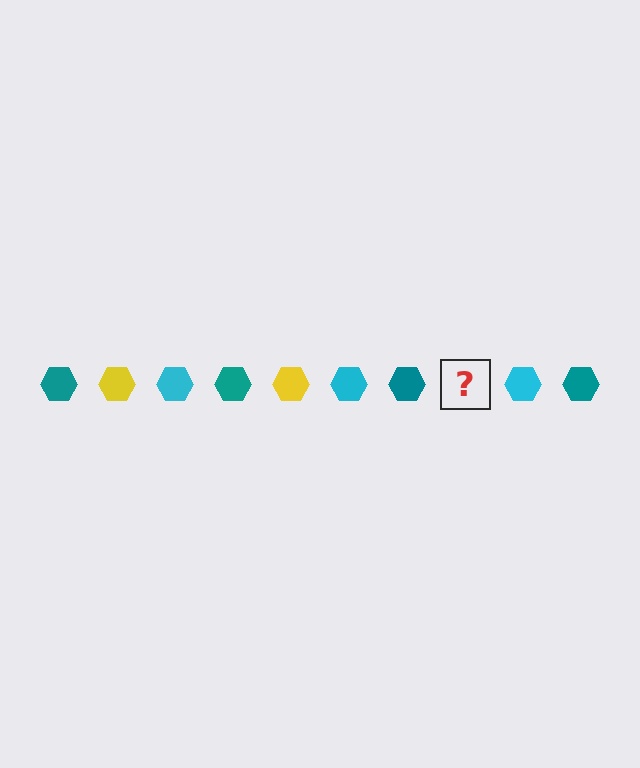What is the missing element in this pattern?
The missing element is a yellow hexagon.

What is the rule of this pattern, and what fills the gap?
The rule is that the pattern cycles through teal, yellow, cyan hexagons. The gap should be filled with a yellow hexagon.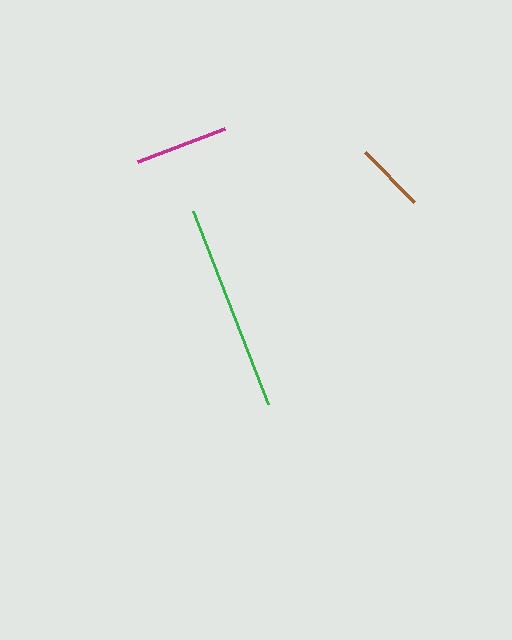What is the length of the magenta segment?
The magenta segment is approximately 93 pixels long.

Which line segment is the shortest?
The brown line is the shortest at approximately 70 pixels.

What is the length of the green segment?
The green segment is approximately 207 pixels long.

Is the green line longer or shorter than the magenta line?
The green line is longer than the magenta line.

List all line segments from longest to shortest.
From longest to shortest: green, magenta, brown.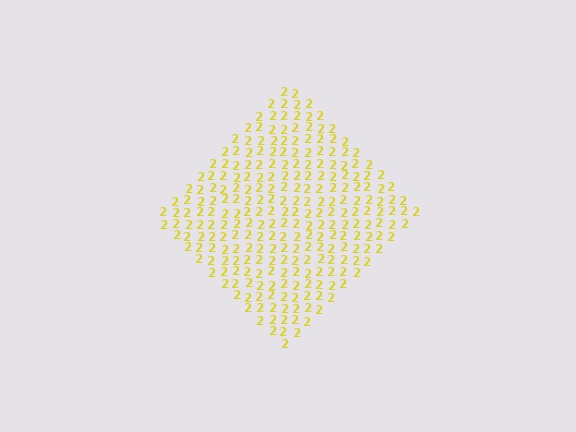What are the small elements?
The small elements are digit 2's.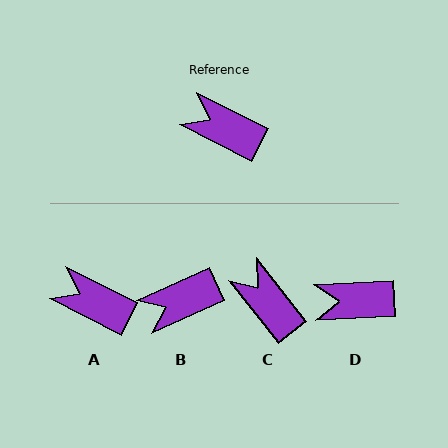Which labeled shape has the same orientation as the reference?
A.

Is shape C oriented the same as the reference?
No, it is off by about 25 degrees.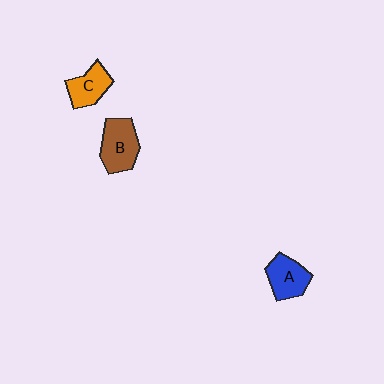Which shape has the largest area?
Shape B (brown).